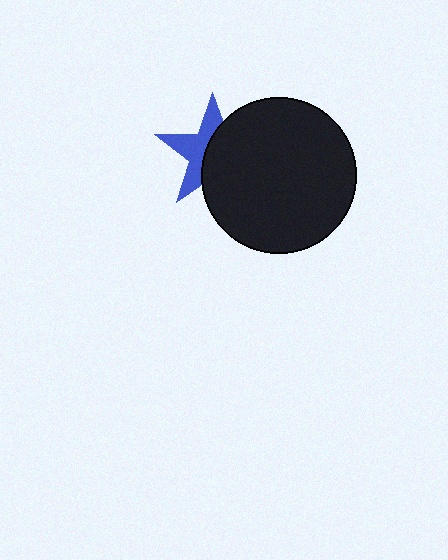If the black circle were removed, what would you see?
You would see the complete blue star.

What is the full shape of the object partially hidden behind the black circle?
The partially hidden object is a blue star.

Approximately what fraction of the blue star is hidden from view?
Roughly 54% of the blue star is hidden behind the black circle.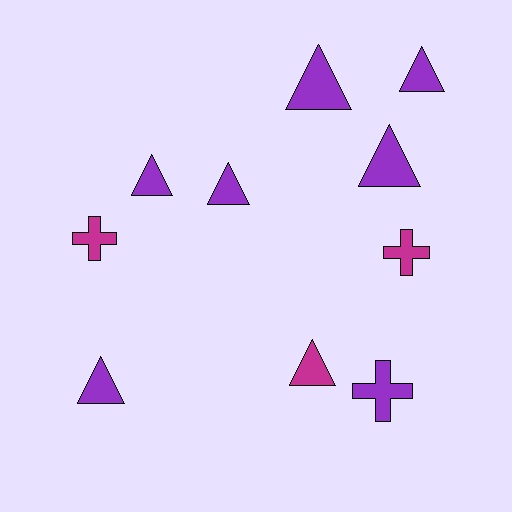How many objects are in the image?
There are 10 objects.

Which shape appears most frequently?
Triangle, with 7 objects.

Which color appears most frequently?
Purple, with 7 objects.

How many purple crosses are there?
There is 1 purple cross.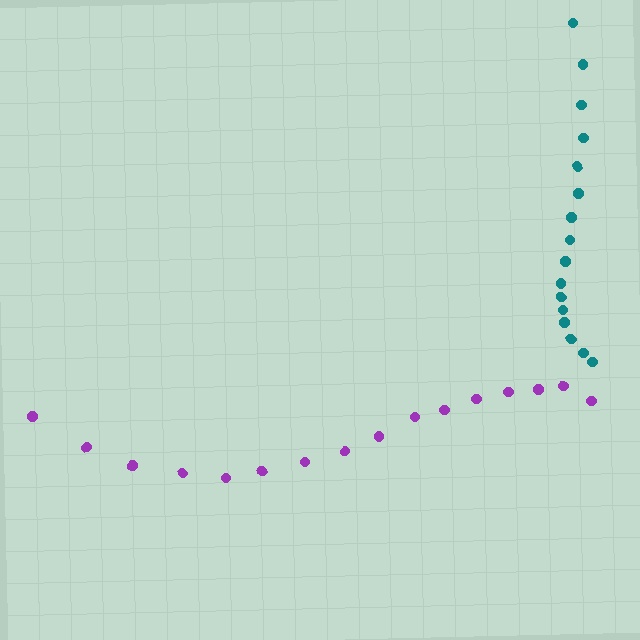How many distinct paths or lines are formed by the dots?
There are 2 distinct paths.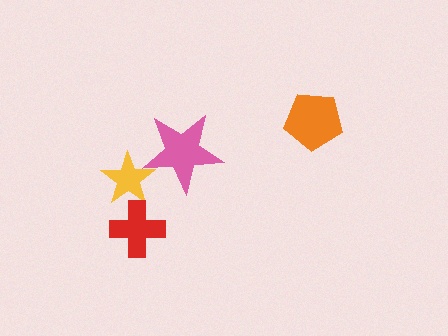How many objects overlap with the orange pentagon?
0 objects overlap with the orange pentagon.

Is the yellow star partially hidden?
Yes, it is partially covered by another shape.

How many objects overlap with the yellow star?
2 objects overlap with the yellow star.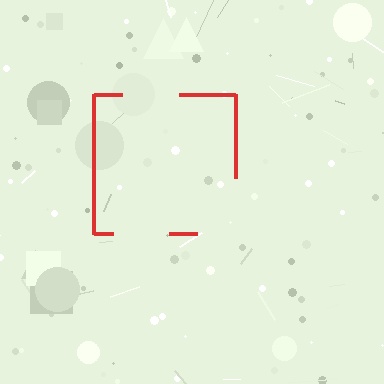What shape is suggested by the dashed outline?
The dashed outline suggests a square.